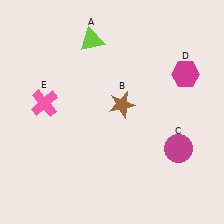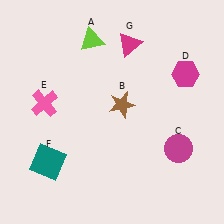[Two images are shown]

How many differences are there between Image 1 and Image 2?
There are 2 differences between the two images.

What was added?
A teal square (F), a magenta triangle (G) were added in Image 2.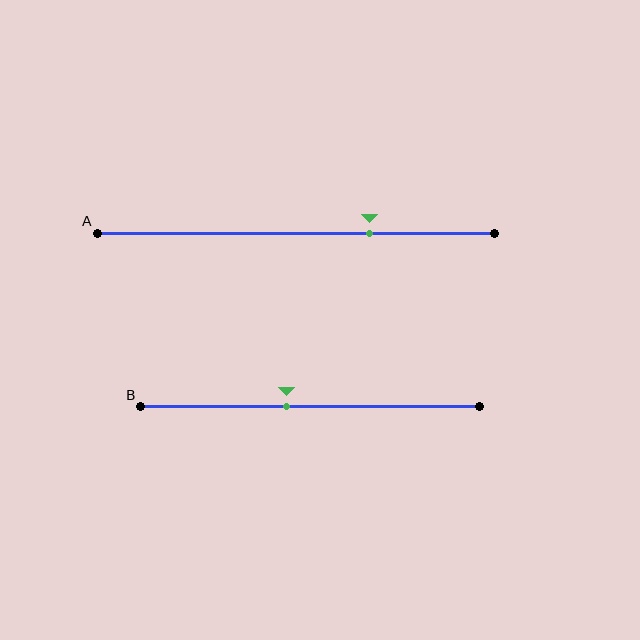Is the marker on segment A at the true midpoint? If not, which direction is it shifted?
No, the marker on segment A is shifted to the right by about 19% of the segment length.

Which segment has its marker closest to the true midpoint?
Segment B has its marker closest to the true midpoint.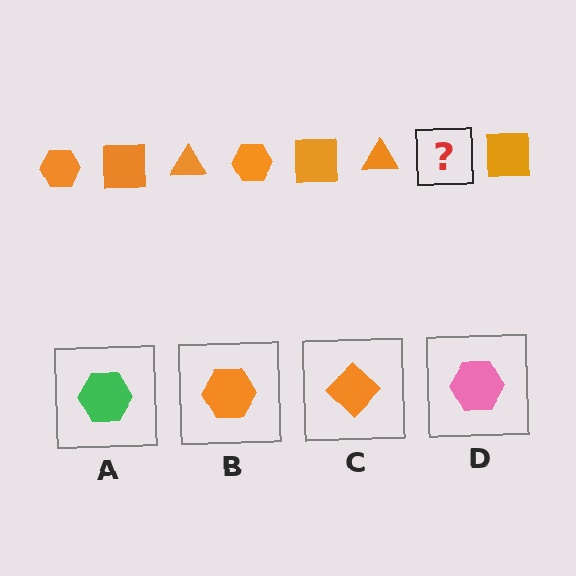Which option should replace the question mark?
Option B.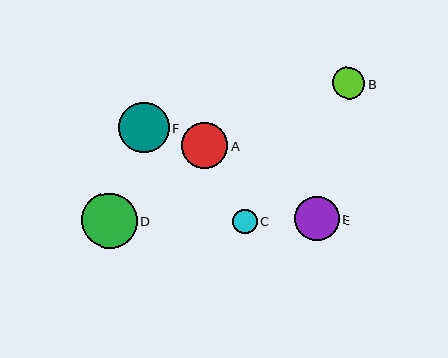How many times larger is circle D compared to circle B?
Circle D is approximately 1.7 times the size of circle B.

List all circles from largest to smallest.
From largest to smallest: D, F, A, E, B, C.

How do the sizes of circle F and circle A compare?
Circle F and circle A are approximately the same size.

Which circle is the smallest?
Circle C is the smallest with a size of approximately 24 pixels.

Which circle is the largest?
Circle D is the largest with a size of approximately 55 pixels.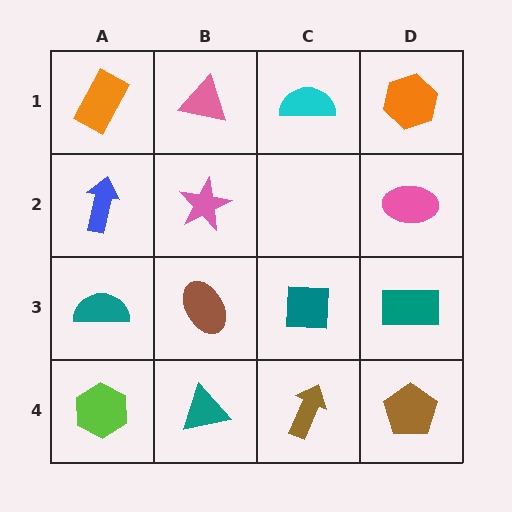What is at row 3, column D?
A teal rectangle.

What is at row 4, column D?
A brown pentagon.